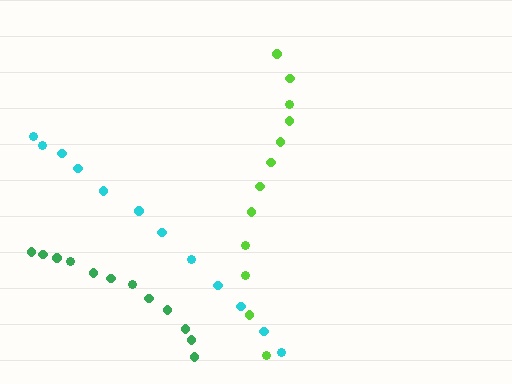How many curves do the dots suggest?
There are 3 distinct paths.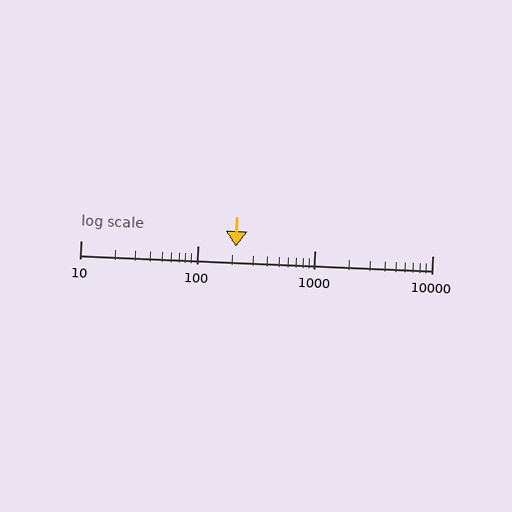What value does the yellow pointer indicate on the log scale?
The pointer indicates approximately 210.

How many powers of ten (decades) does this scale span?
The scale spans 3 decades, from 10 to 10000.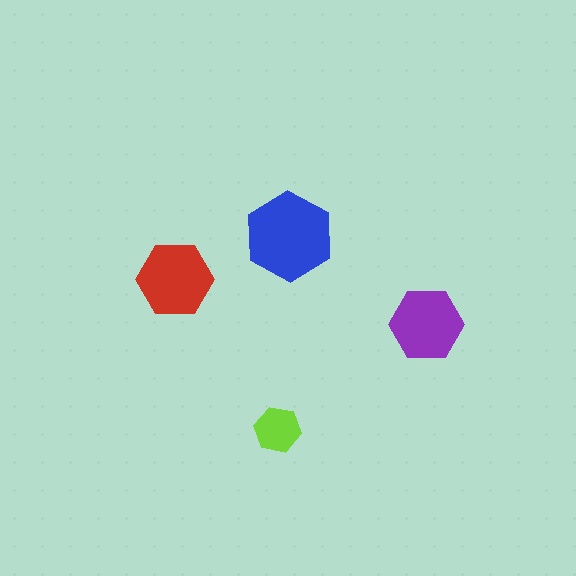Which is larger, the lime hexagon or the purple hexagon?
The purple one.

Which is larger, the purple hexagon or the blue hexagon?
The blue one.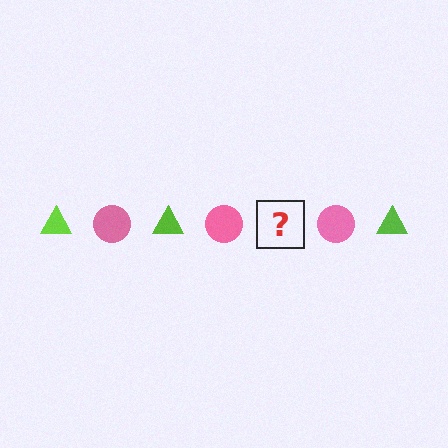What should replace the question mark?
The question mark should be replaced with a lime triangle.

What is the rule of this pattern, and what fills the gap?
The rule is that the pattern alternates between lime triangle and pink circle. The gap should be filled with a lime triangle.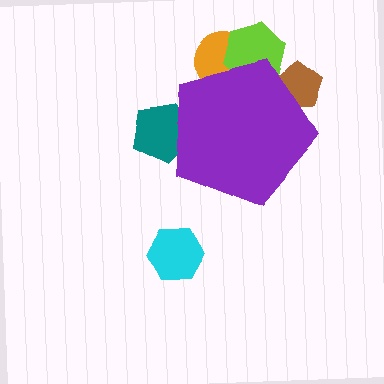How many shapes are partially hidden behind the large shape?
4 shapes are partially hidden.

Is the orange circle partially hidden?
Yes, the orange circle is partially hidden behind the purple pentagon.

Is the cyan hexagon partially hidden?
No, the cyan hexagon is fully visible.